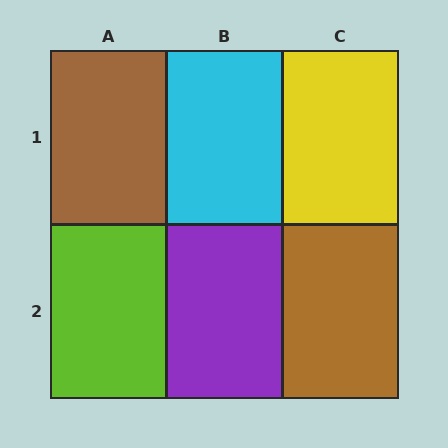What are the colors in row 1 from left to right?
Brown, cyan, yellow.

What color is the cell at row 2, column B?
Purple.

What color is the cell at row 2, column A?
Lime.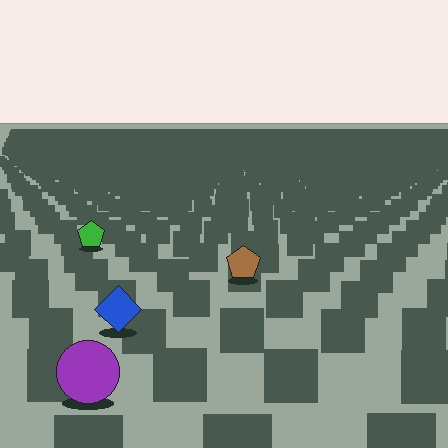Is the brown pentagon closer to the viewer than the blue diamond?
No. The blue diamond is closer — you can tell from the texture gradient: the ground texture is coarser near it.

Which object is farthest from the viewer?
The green pentagon is farthest from the viewer. It appears smaller and the ground texture around it is denser.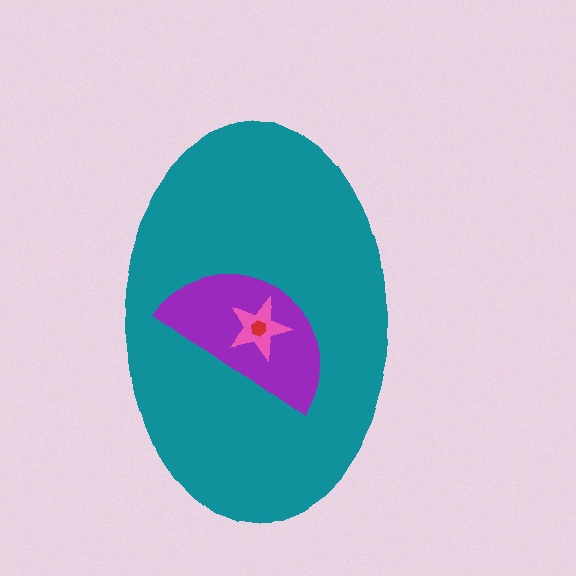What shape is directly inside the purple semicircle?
The pink star.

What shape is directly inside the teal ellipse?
The purple semicircle.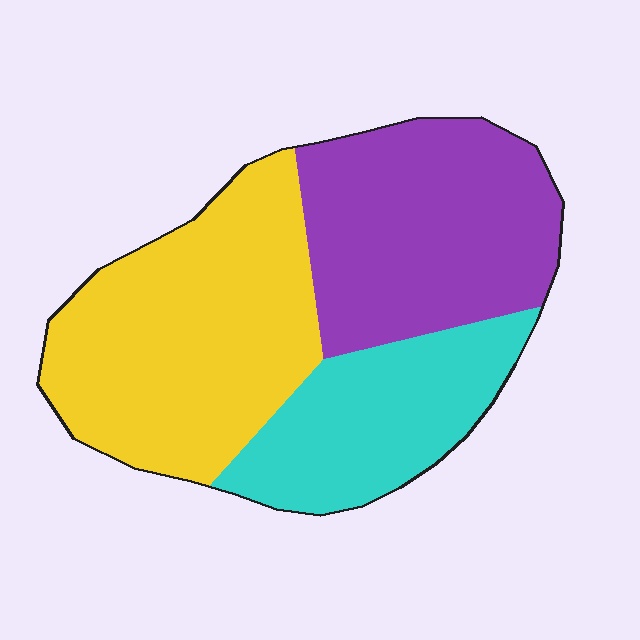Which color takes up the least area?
Cyan, at roughly 25%.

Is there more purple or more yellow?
Yellow.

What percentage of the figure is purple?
Purple covers roughly 35% of the figure.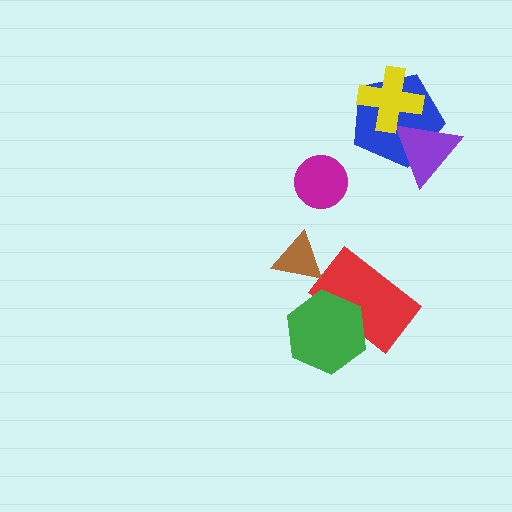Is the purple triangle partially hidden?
Yes, it is partially covered by another shape.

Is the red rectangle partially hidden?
Yes, it is partially covered by another shape.